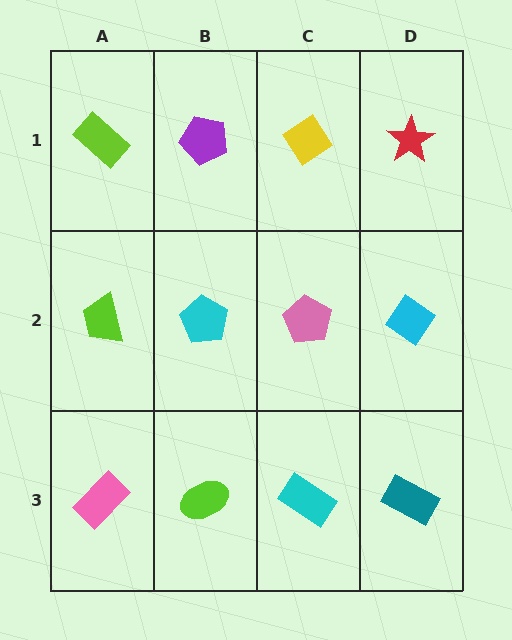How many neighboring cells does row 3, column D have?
2.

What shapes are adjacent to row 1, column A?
A lime trapezoid (row 2, column A), a purple pentagon (row 1, column B).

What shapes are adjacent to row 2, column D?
A red star (row 1, column D), a teal rectangle (row 3, column D), a pink pentagon (row 2, column C).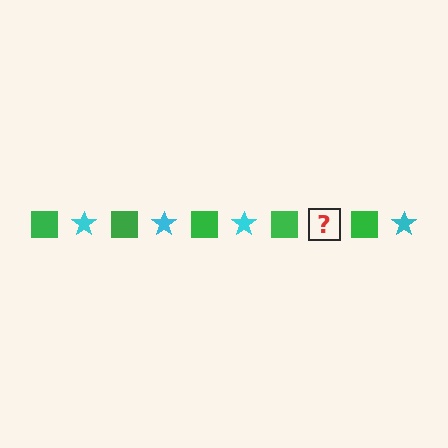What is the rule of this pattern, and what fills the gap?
The rule is that the pattern alternates between green square and cyan star. The gap should be filled with a cyan star.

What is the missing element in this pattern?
The missing element is a cyan star.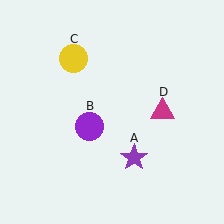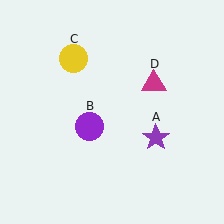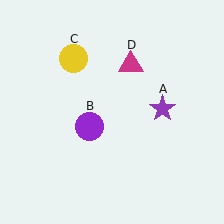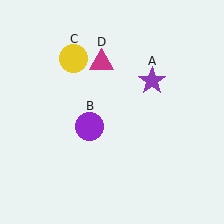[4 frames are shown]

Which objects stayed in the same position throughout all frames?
Purple circle (object B) and yellow circle (object C) remained stationary.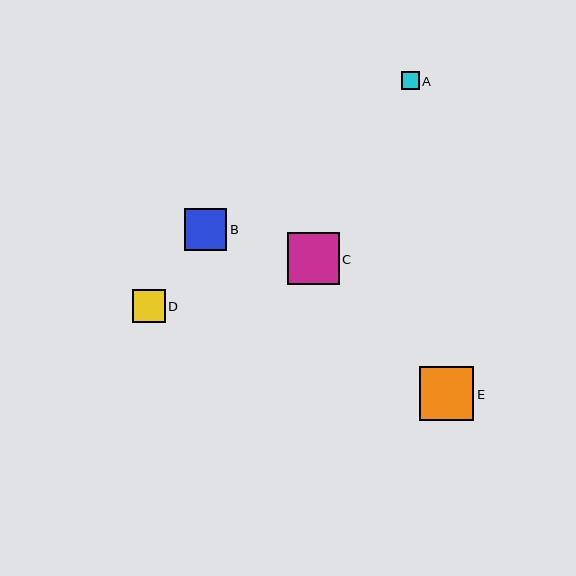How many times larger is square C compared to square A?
Square C is approximately 3.0 times the size of square A.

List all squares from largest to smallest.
From largest to smallest: E, C, B, D, A.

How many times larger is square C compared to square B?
Square C is approximately 1.2 times the size of square B.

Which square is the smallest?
Square A is the smallest with a size of approximately 18 pixels.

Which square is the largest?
Square E is the largest with a size of approximately 55 pixels.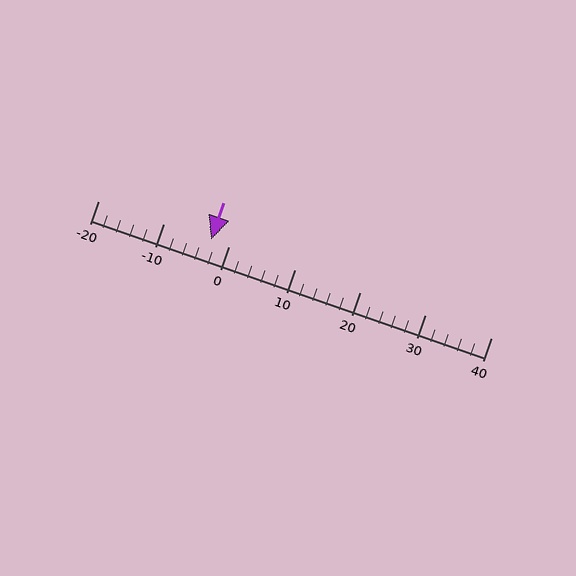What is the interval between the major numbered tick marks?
The major tick marks are spaced 10 units apart.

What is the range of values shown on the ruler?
The ruler shows values from -20 to 40.